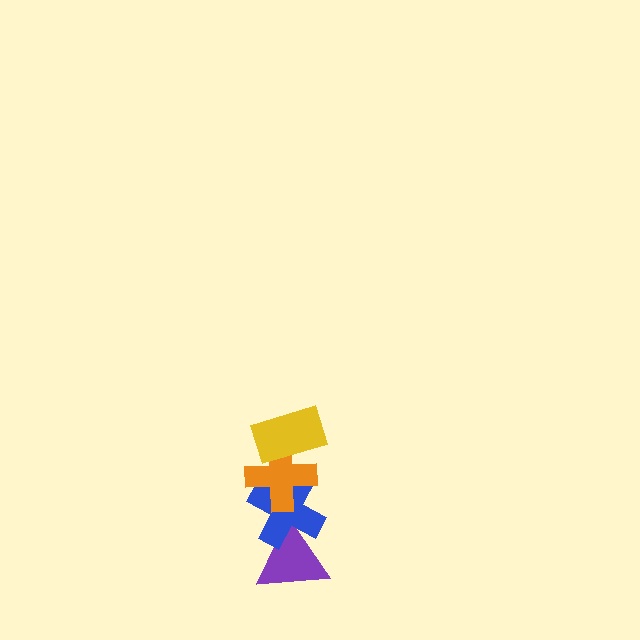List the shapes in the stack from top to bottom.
From top to bottom: the yellow rectangle, the orange cross, the blue cross, the purple triangle.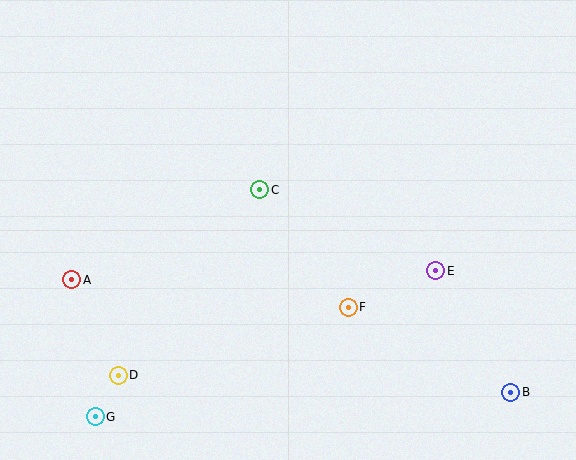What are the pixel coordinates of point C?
Point C is at (260, 190).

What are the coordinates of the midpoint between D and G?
The midpoint between D and G is at (107, 396).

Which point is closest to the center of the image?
Point C at (260, 190) is closest to the center.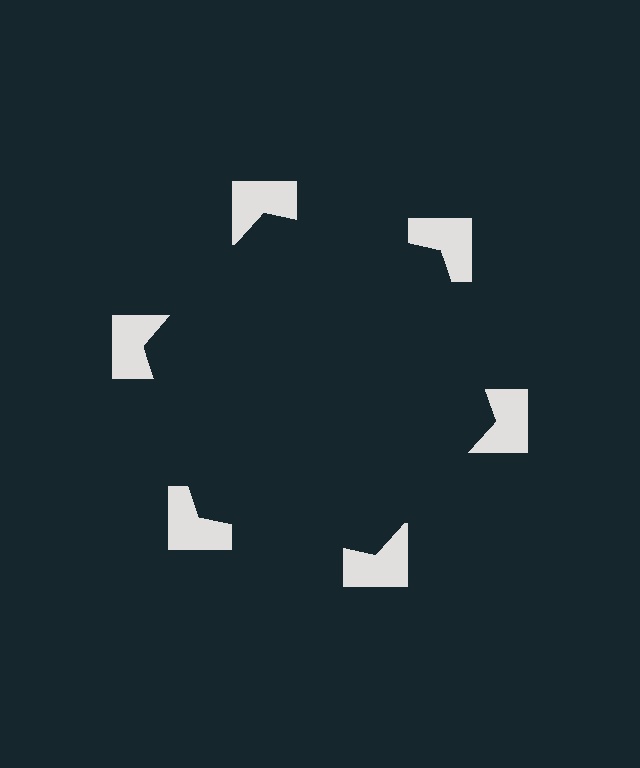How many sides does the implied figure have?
6 sides.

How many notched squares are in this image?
There are 6 — one at each vertex of the illusory hexagon.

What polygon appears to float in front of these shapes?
An illusory hexagon — its edges are inferred from the aligned wedge cuts in the notched squares, not physically drawn.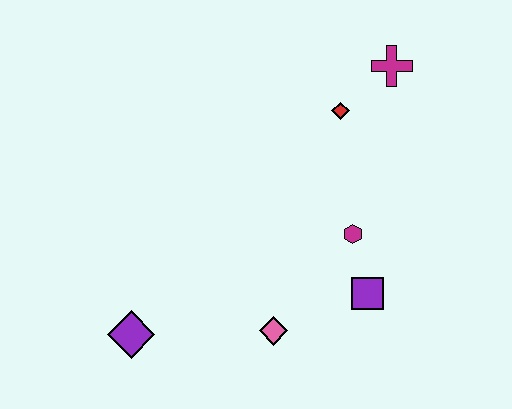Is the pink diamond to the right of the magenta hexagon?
No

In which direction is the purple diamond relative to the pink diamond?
The purple diamond is to the left of the pink diamond.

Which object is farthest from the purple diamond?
The magenta cross is farthest from the purple diamond.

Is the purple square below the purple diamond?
No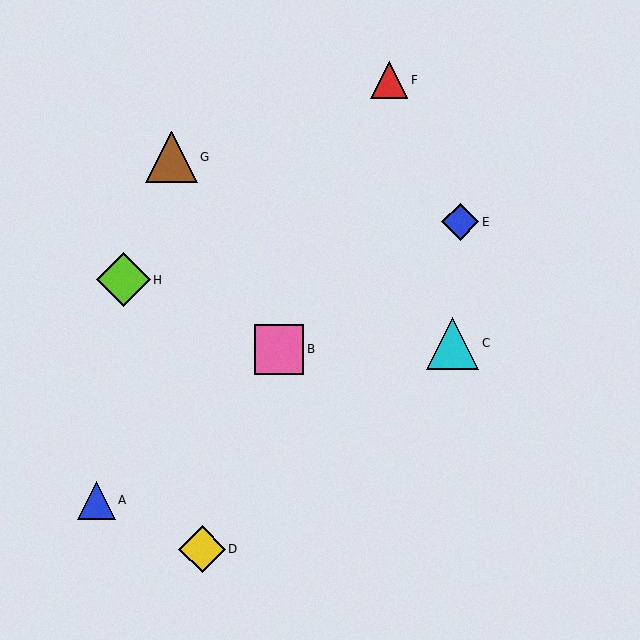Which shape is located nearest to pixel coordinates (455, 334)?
The cyan triangle (labeled C) at (453, 343) is nearest to that location.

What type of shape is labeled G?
Shape G is a brown triangle.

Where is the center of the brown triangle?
The center of the brown triangle is at (172, 157).